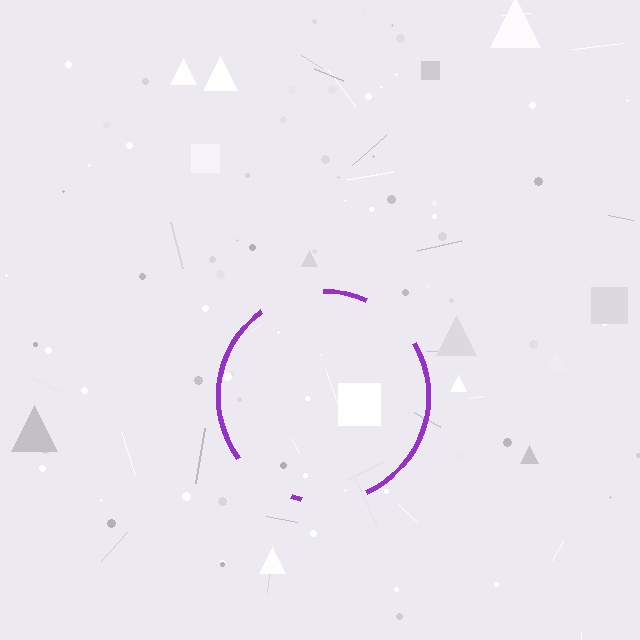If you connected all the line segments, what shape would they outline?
They would outline a circle.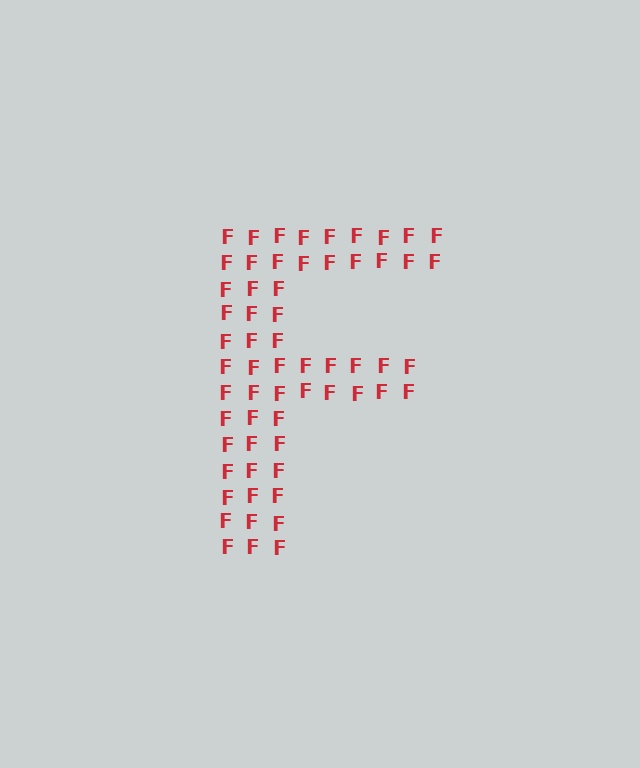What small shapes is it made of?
It is made of small letter F's.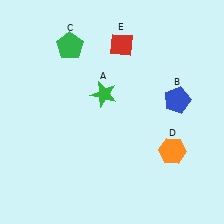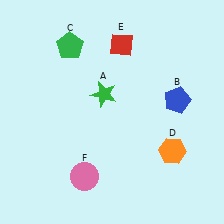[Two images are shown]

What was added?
A pink circle (F) was added in Image 2.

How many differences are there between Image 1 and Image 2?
There is 1 difference between the two images.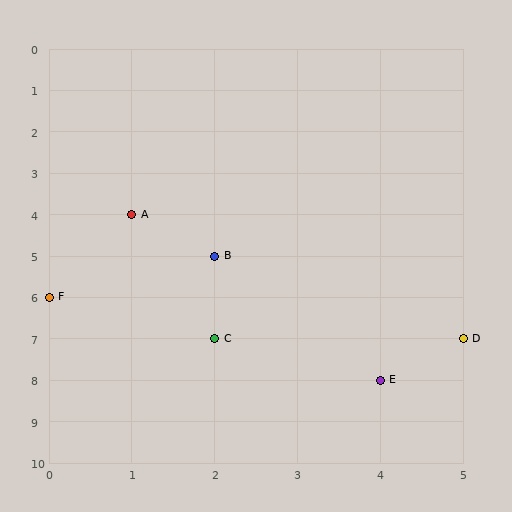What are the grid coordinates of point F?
Point F is at grid coordinates (0, 6).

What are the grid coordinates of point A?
Point A is at grid coordinates (1, 4).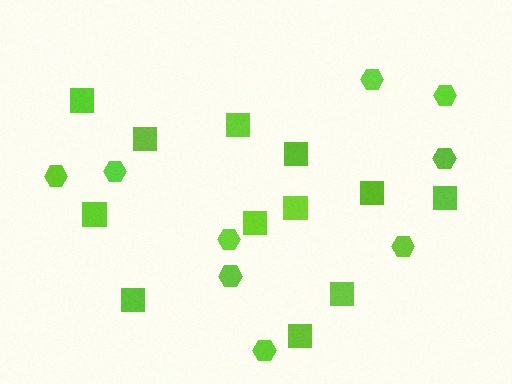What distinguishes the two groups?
There are 2 groups: one group of hexagons (9) and one group of squares (12).